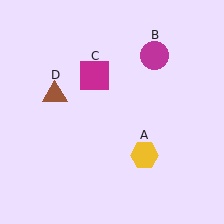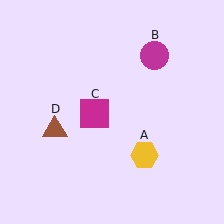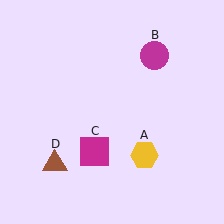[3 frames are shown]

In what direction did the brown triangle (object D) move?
The brown triangle (object D) moved down.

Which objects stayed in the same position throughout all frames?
Yellow hexagon (object A) and magenta circle (object B) remained stationary.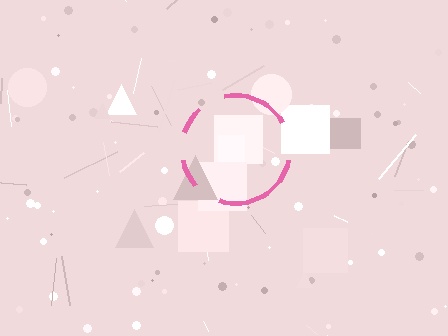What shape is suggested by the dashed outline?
The dashed outline suggests a circle.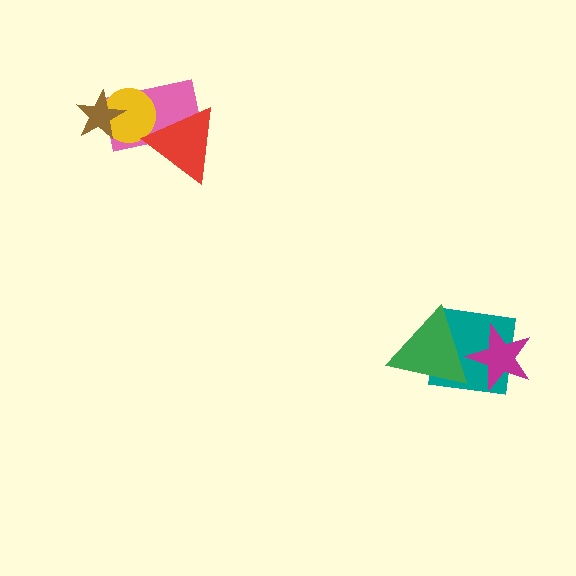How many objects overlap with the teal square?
2 objects overlap with the teal square.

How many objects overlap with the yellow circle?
3 objects overlap with the yellow circle.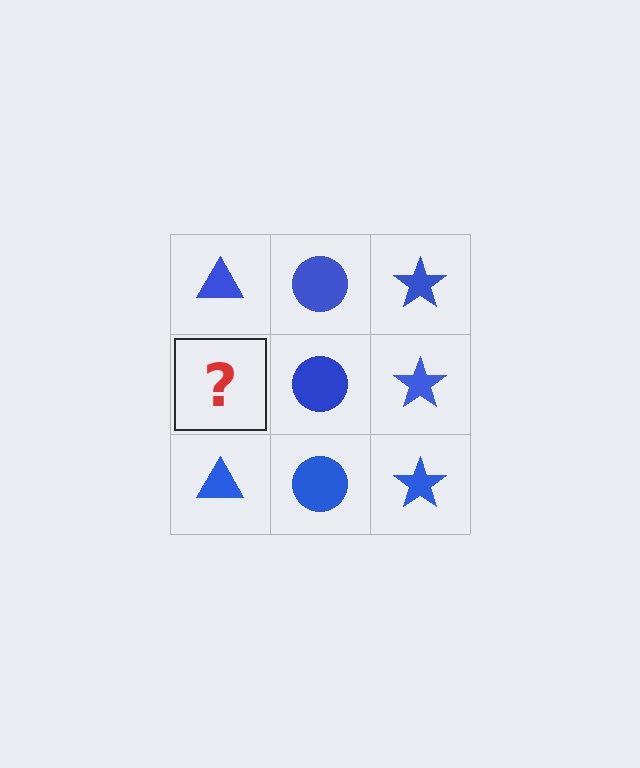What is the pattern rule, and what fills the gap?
The rule is that each column has a consistent shape. The gap should be filled with a blue triangle.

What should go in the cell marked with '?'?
The missing cell should contain a blue triangle.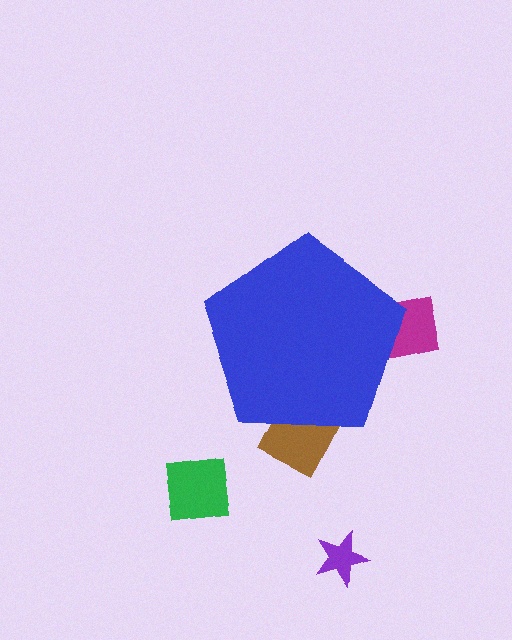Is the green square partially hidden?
No, the green square is fully visible.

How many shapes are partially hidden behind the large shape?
2 shapes are partially hidden.